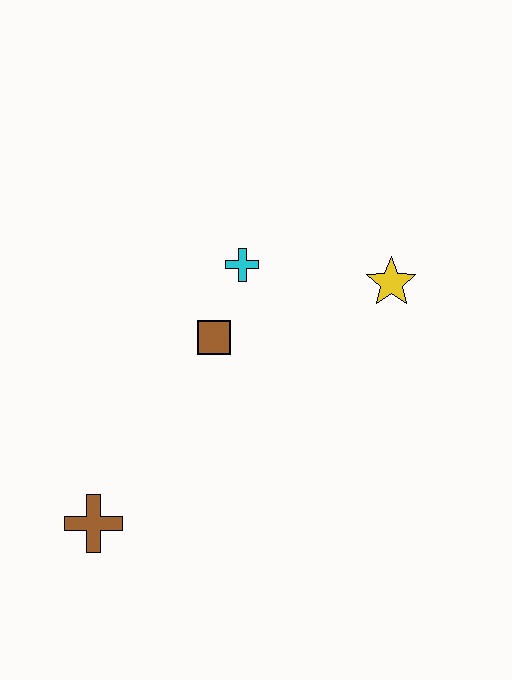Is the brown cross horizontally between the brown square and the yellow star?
No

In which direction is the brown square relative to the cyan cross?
The brown square is below the cyan cross.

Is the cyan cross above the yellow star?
Yes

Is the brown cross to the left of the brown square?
Yes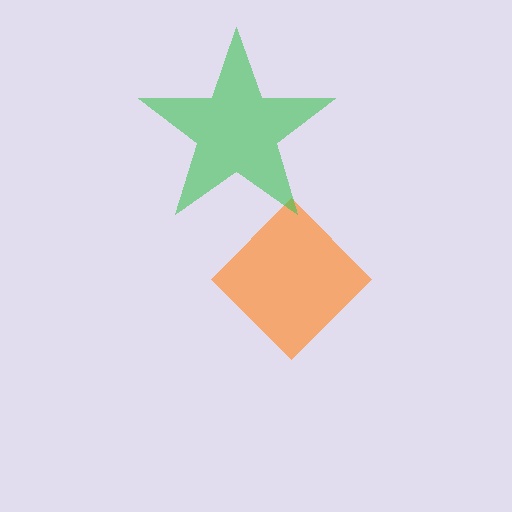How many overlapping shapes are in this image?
There are 2 overlapping shapes in the image.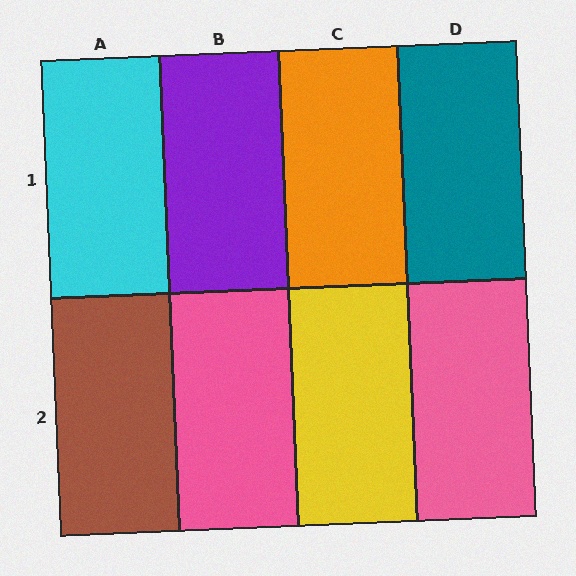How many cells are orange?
1 cell is orange.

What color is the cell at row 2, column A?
Brown.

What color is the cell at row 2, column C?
Yellow.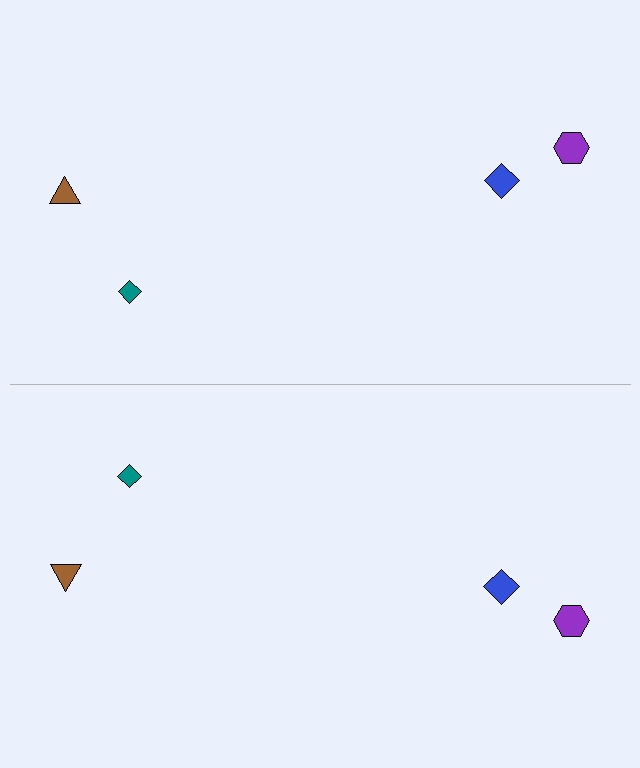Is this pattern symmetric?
Yes, this pattern has bilateral (reflection) symmetry.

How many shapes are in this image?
There are 8 shapes in this image.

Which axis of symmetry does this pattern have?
The pattern has a horizontal axis of symmetry running through the center of the image.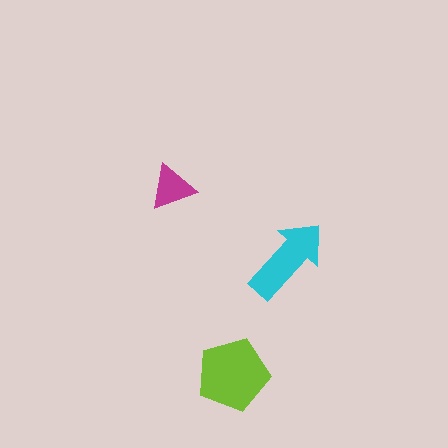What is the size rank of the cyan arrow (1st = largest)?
2nd.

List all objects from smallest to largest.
The magenta triangle, the cyan arrow, the lime pentagon.